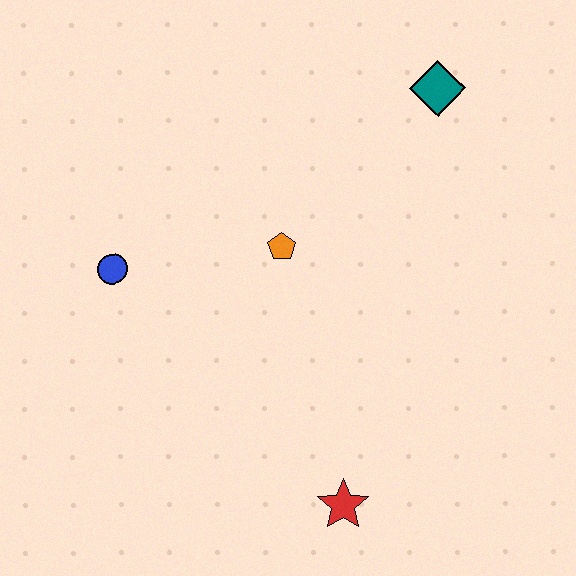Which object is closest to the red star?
The orange pentagon is closest to the red star.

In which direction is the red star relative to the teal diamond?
The red star is below the teal diamond.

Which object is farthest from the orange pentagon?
The red star is farthest from the orange pentagon.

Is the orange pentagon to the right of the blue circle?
Yes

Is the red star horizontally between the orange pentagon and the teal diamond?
Yes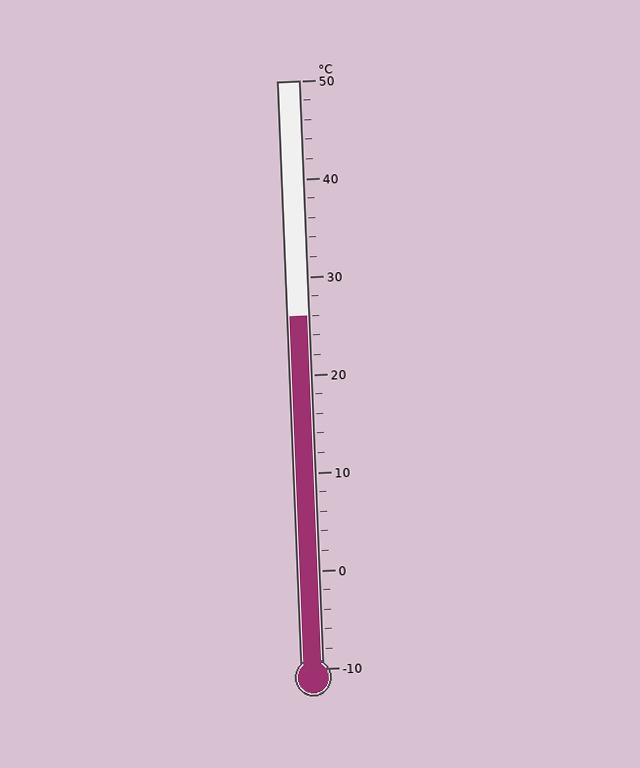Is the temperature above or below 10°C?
The temperature is above 10°C.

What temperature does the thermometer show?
The thermometer shows approximately 26°C.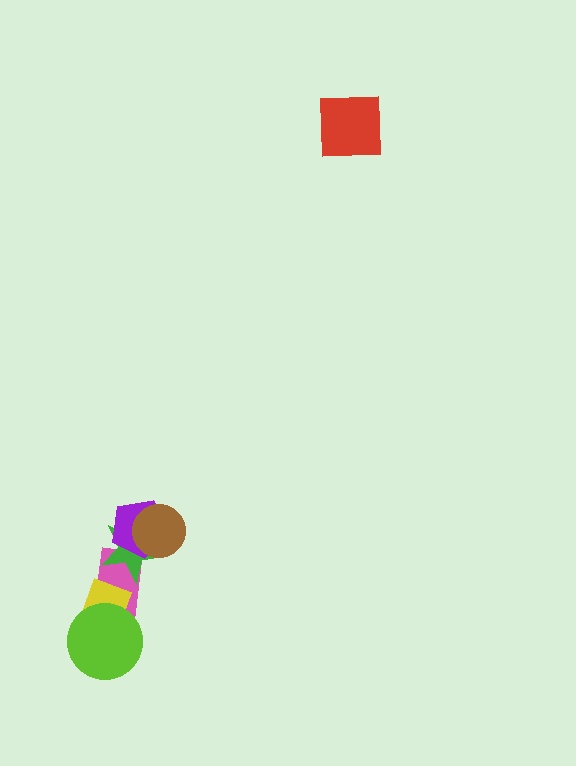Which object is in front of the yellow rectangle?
The lime circle is in front of the yellow rectangle.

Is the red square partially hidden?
No, no other shape covers it.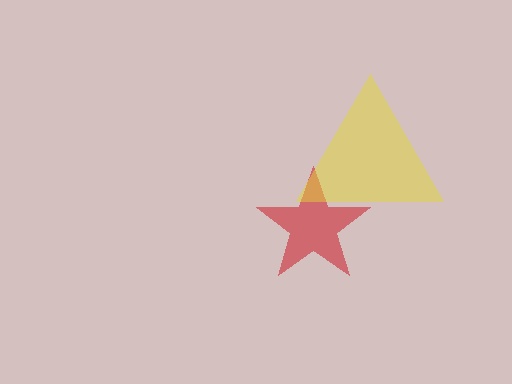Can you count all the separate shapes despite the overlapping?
Yes, there are 2 separate shapes.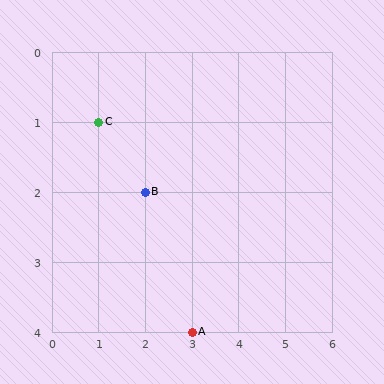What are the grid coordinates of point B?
Point B is at grid coordinates (2, 2).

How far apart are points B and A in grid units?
Points B and A are 1 column and 2 rows apart (about 2.2 grid units diagonally).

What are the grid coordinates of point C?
Point C is at grid coordinates (1, 1).